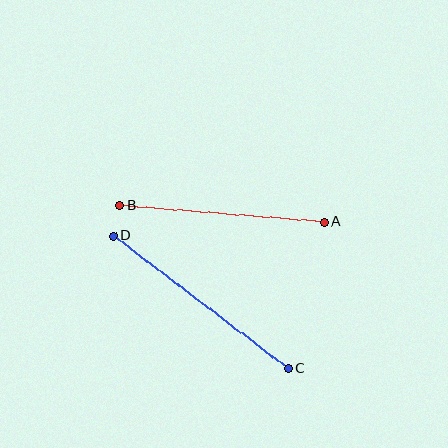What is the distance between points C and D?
The distance is approximately 219 pixels.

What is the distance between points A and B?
The distance is approximately 205 pixels.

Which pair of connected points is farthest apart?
Points C and D are farthest apart.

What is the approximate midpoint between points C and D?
The midpoint is at approximately (201, 302) pixels.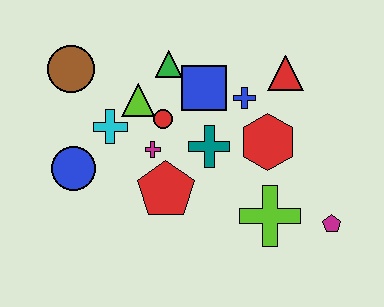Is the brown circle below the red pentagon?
No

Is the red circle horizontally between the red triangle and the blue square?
No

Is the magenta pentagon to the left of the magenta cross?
No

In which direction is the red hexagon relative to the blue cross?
The red hexagon is below the blue cross.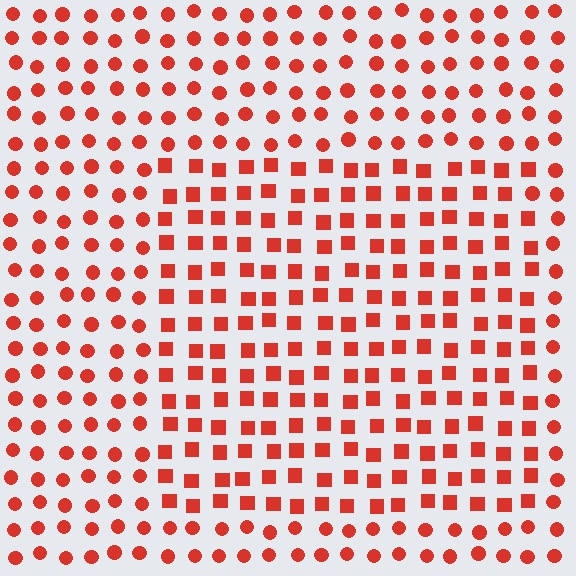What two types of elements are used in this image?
The image uses squares inside the rectangle region and circles outside it.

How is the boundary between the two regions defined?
The boundary is defined by a change in element shape: squares inside vs. circles outside. All elements share the same color and spacing.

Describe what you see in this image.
The image is filled with small red elements arranged in a uniform grid. A rectangle-shaped region contains squares, while the surrounding area contains circles. The boundary is defined purely by the change in element shape.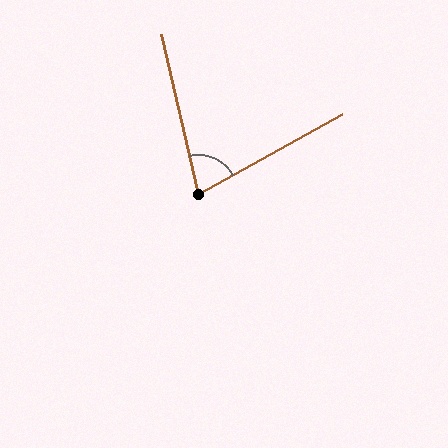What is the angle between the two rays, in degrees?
Approximately 74 degrees.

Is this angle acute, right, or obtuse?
It is acute.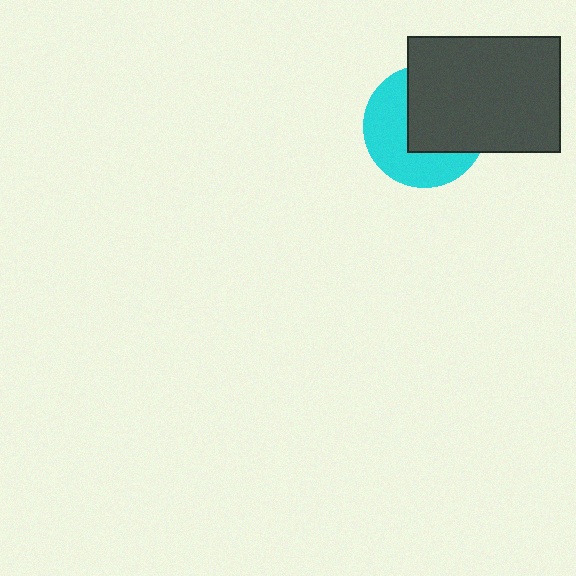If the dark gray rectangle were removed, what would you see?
You would see the complete cyan circle.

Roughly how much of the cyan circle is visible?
About half of it is visible (roughly 49%).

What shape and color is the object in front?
The object in front is a dark gray rectangle.